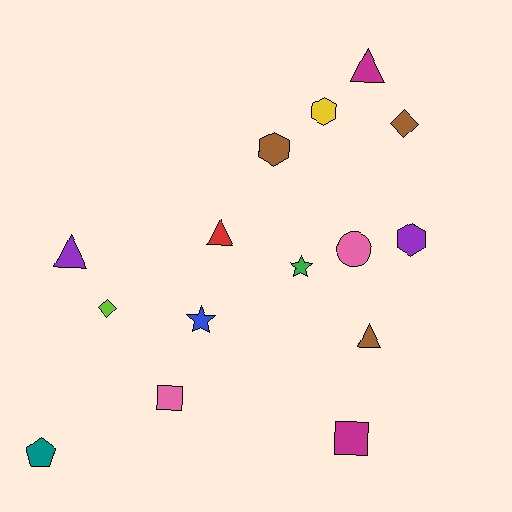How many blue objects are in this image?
There is 1 blue object.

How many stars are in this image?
There are 2 stars.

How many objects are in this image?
There are 15 objects.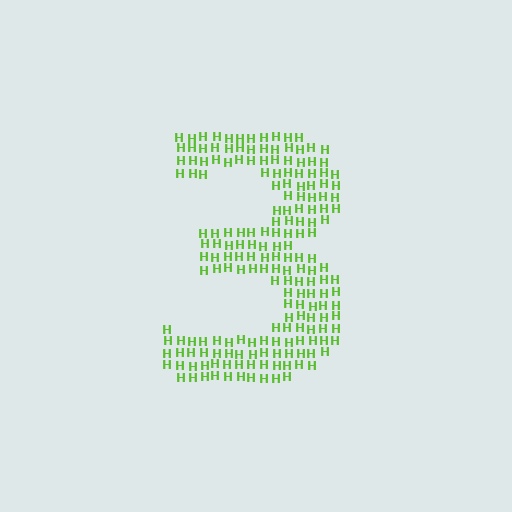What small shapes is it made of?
It is made of small letter H's.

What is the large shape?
The large shape is the digit 3.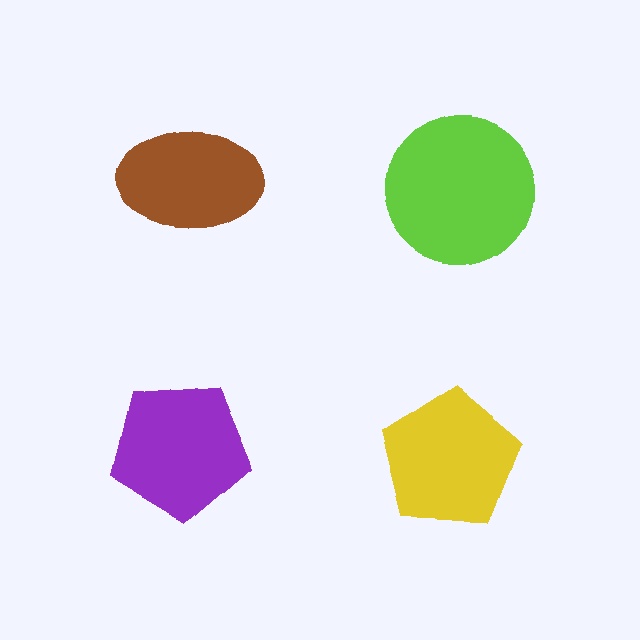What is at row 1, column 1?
A brown ellipse.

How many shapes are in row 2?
2 shapes.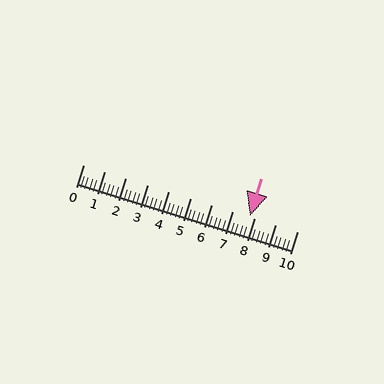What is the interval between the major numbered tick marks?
The major tick marks are spaced 1 units apart.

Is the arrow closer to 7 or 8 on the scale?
The arrow is closer to 8.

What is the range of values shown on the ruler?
The ruler shows values from 0 to 10.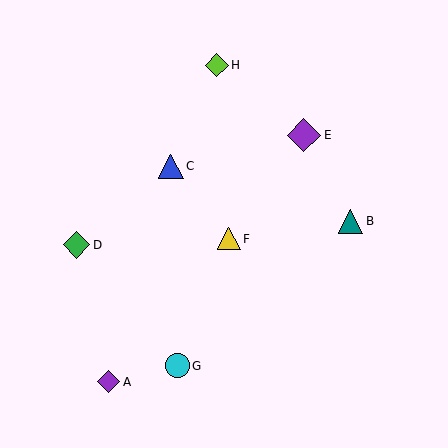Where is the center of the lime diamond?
The center of the lime diamond is at (217, 65).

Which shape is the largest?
The purple diamond (labeled E) is the largest.